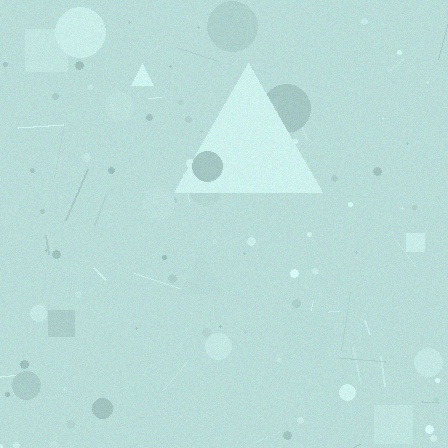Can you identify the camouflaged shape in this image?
The camouflaged shape is a triangle.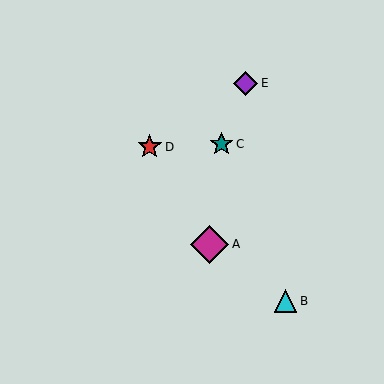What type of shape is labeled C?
Shape C is a teal star.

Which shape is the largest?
The magenta diamond (labeled A) is the largest.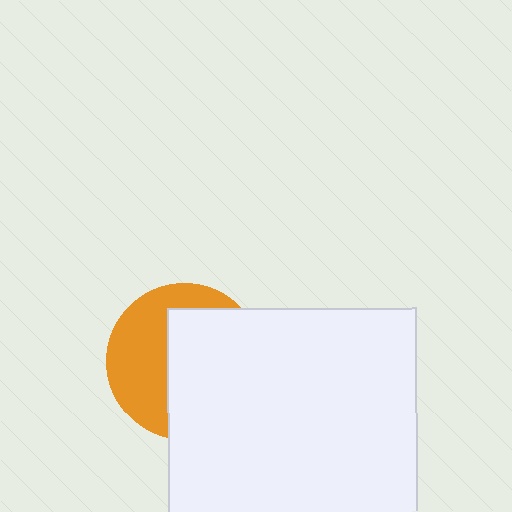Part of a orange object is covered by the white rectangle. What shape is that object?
It is a circle.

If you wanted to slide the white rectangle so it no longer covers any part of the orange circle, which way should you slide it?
Slide it right — that is the most direct way to separate the two shapes.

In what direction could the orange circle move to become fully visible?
The orange circle could move left. That would shift it out from behind the white rectangle entirely.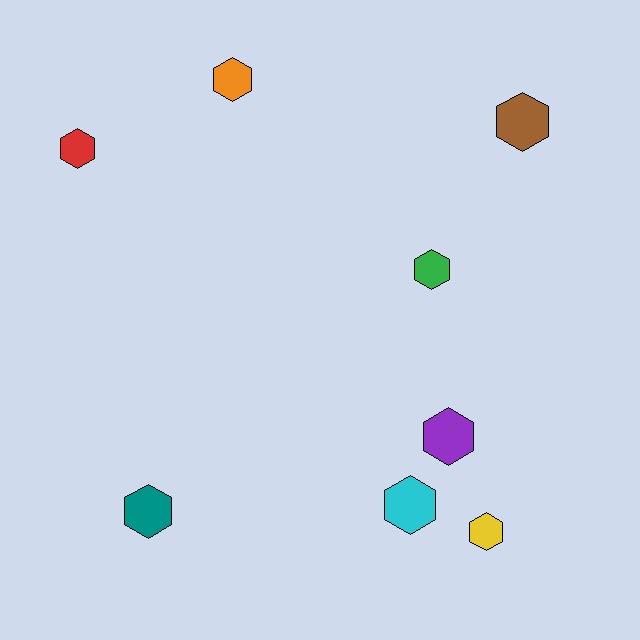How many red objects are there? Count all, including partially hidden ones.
There is 1 red object.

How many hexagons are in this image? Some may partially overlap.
There are 8 hexagons.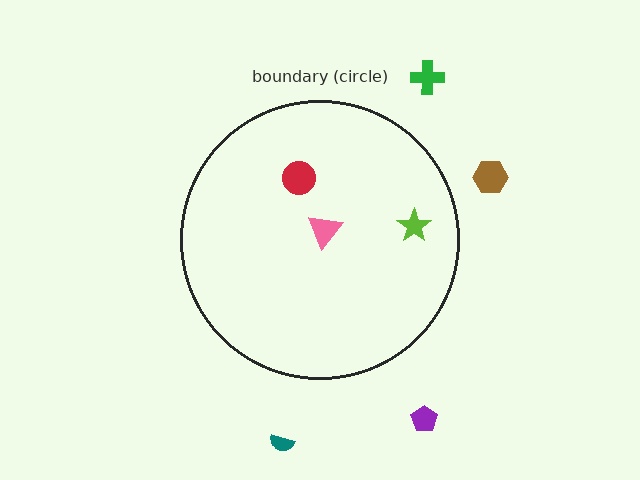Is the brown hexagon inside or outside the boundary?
Outside.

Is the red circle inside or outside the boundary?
Inside.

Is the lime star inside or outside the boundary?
Inside.